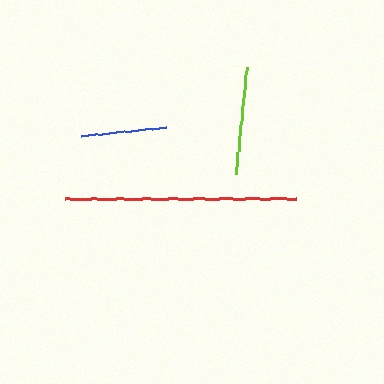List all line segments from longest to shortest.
From longest to shortest: red, lime, blue.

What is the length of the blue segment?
The blue segment is approximately 86 pixels long.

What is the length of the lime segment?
The lime segment is approximately 108 pixels long.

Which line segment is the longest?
The red line is the longest at approximately 231 pixels.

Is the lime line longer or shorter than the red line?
The red line is longer than the lime line.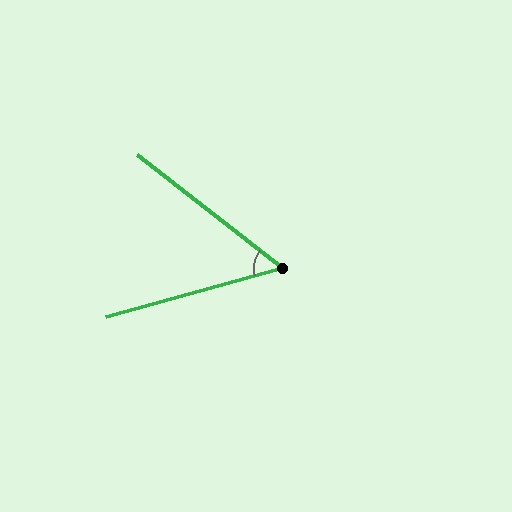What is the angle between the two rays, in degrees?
Approximately 54 degrees.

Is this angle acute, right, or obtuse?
It is acute.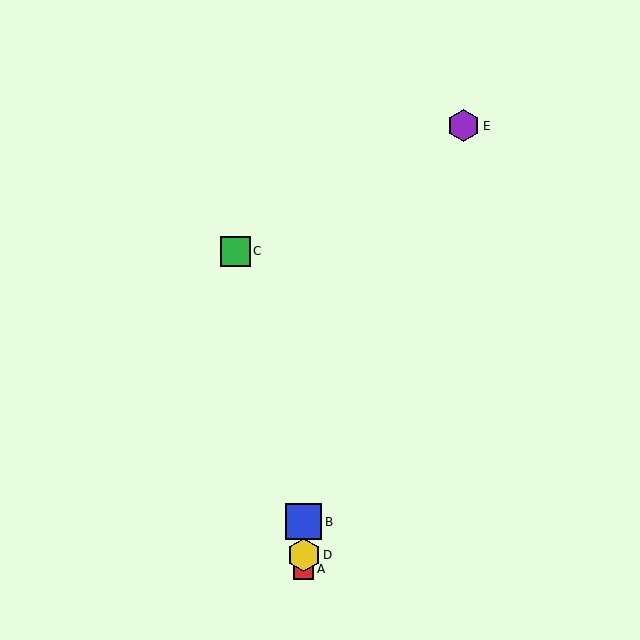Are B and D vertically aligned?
Yes, both are at x≈304.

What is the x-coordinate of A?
Object A is at x≈304.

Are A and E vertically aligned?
No, A is at x≈304 and E is at x≈464.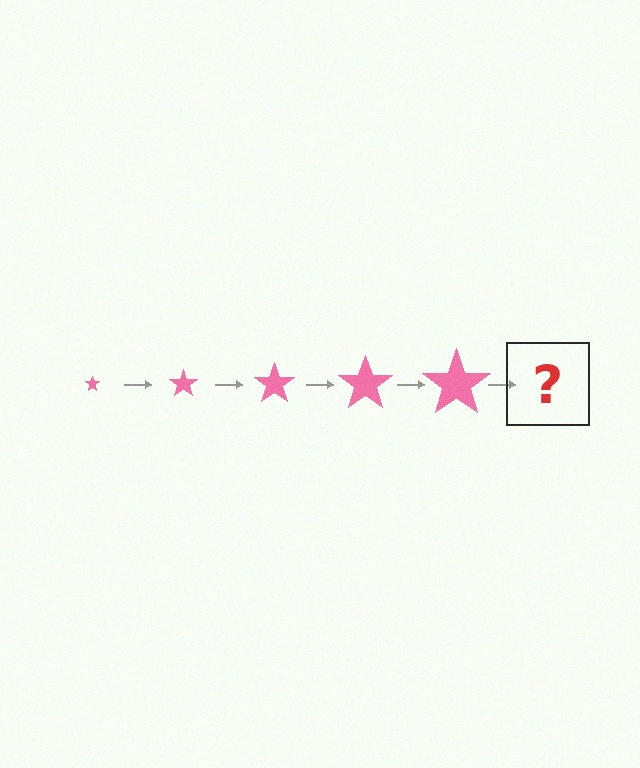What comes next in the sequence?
The next element should be a pink star, larger than the previous one.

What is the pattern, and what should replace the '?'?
The pattern is that the star gets progressively larger each step. The '?' should be a pink star, larger than the previous one.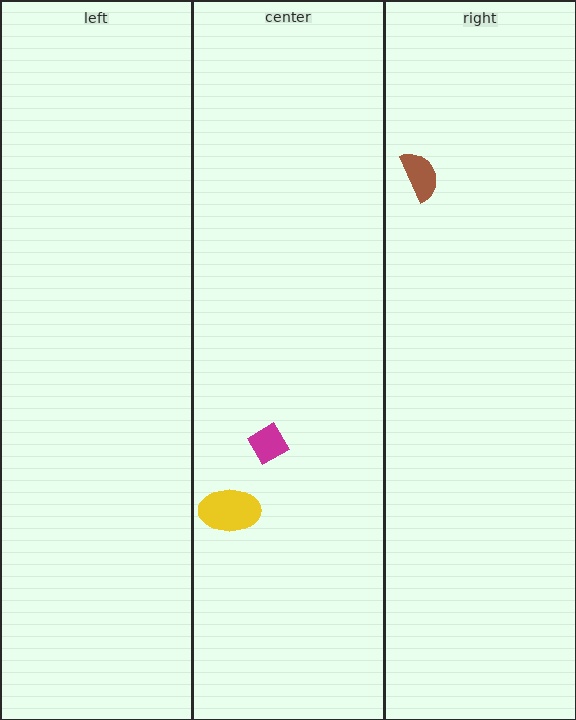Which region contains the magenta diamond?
The center region.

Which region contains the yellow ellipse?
The center region.